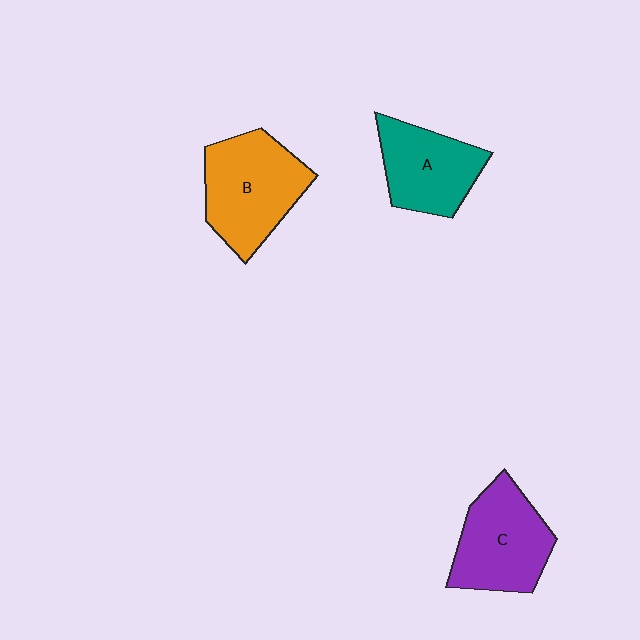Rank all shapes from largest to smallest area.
From largest to smallest: B (orange), C (purple), A (teal).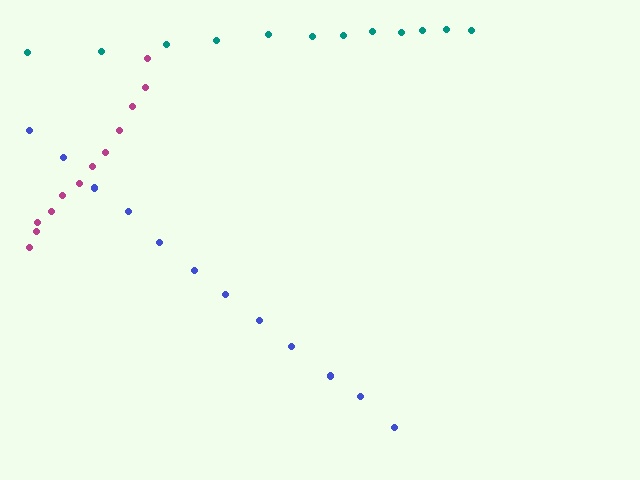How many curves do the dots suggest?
There are 3 distinct paths.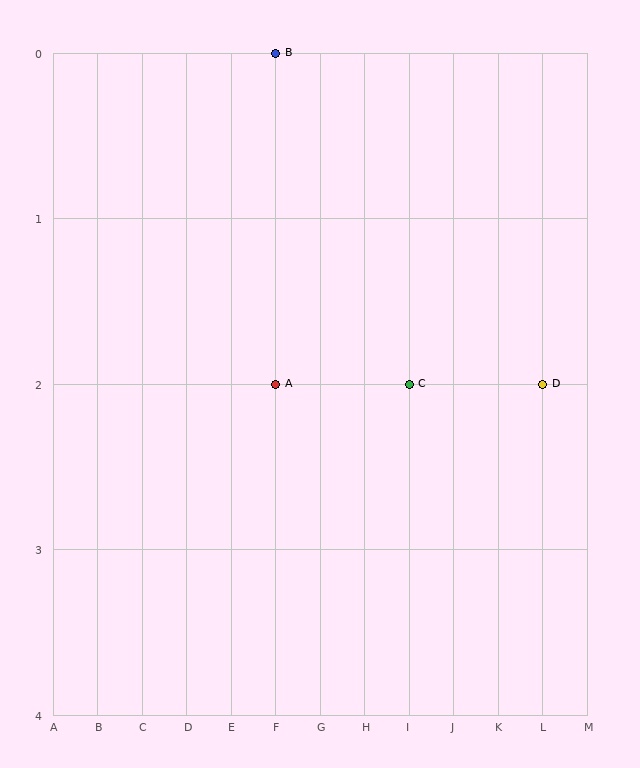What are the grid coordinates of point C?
Point C is at grid coordinates (I, 2).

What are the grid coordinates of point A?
Point A is at grid coordinates (F, 2).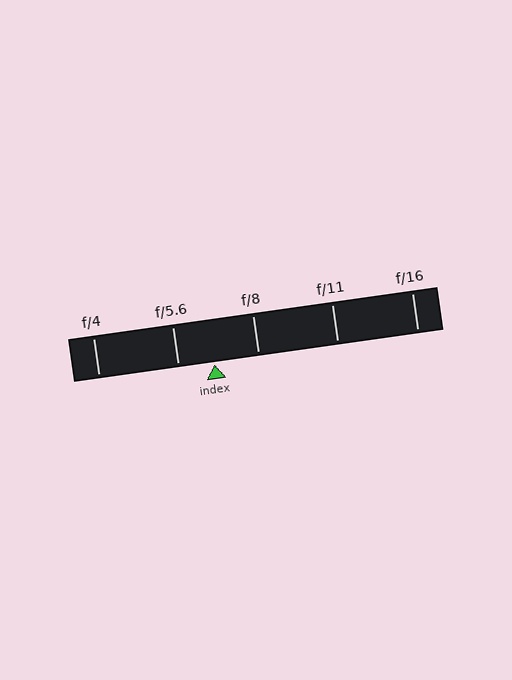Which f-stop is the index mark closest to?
The index mark is closest to f/5.6.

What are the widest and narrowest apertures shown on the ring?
The widest aperture shown is f/4 and the narrowest is f/16.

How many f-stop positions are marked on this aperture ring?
There are 5 f-stop positions marked.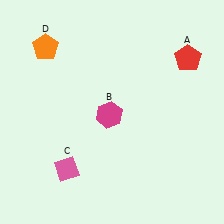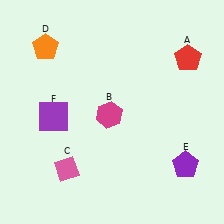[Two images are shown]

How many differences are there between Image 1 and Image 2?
There are 2 differences between the two images.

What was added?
A purple pentagon (E), a purple square (F) were added in Image 2.